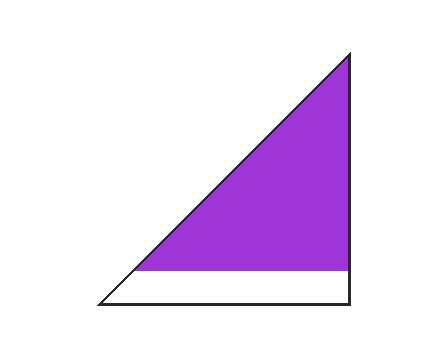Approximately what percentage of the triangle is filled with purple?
Approximately 75%.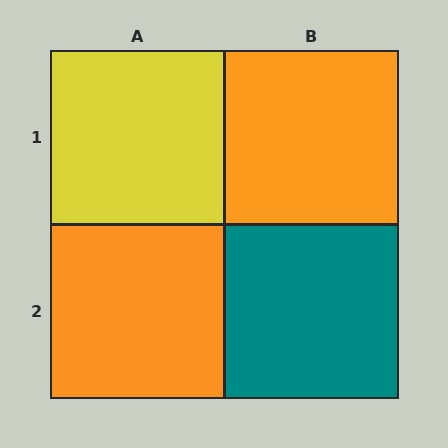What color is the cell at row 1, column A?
Yellow.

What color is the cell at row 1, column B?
Orange.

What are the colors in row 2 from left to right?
Orange, teal.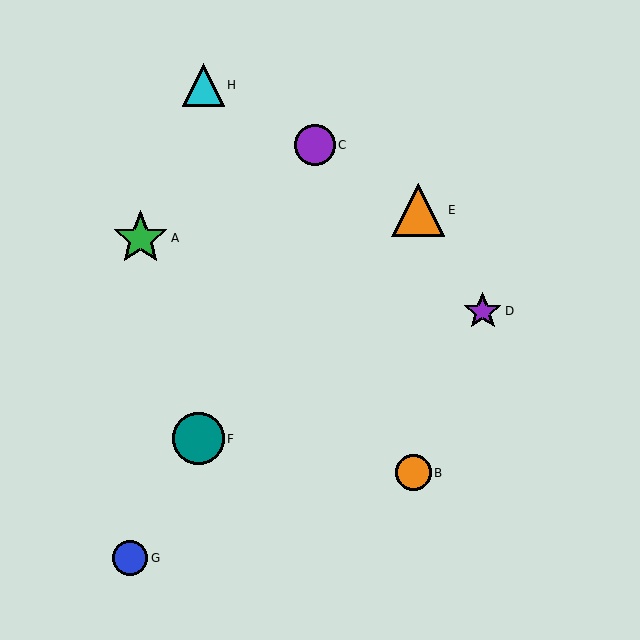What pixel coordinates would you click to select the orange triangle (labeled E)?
Click at (418, 210) to select the orange triangle E.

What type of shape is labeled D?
Shape D is a purple star.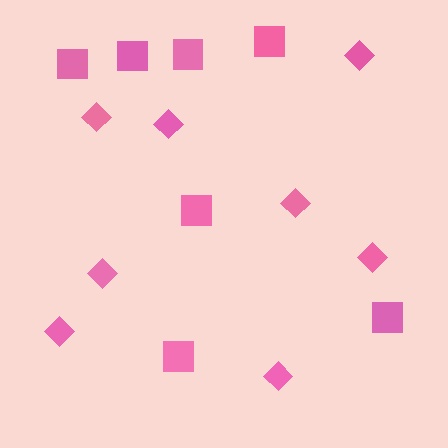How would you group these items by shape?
There are 2 groups: one group of diamonds (8) and one group of squares (7).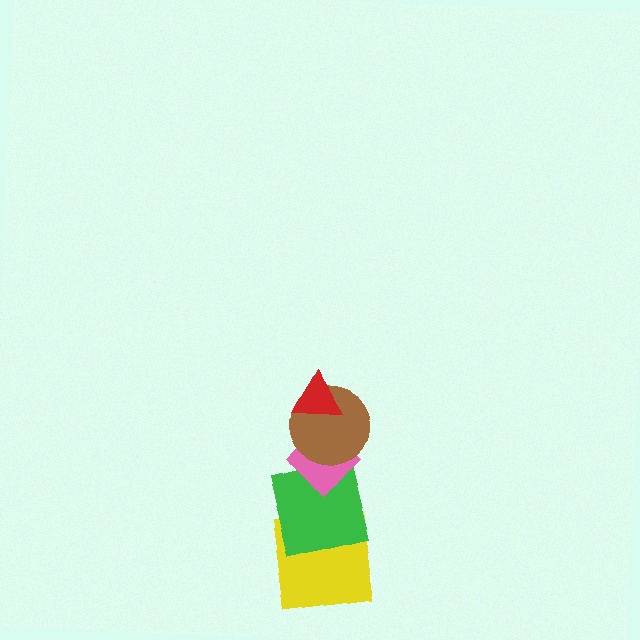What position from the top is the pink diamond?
The pink diamond is 3rd from the top.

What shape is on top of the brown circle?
The red triangle is on top of the brown circle.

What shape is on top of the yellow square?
The green square is on top of the yellow square.